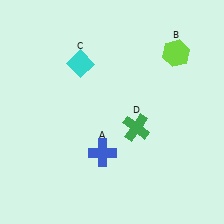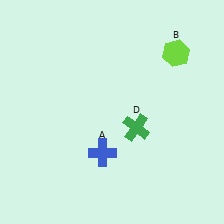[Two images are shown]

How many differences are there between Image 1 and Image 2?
There is 1 difference between the two images.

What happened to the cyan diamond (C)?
The cyan diamond (C) was removed in Image 2. It was in the top-left area of Image 1.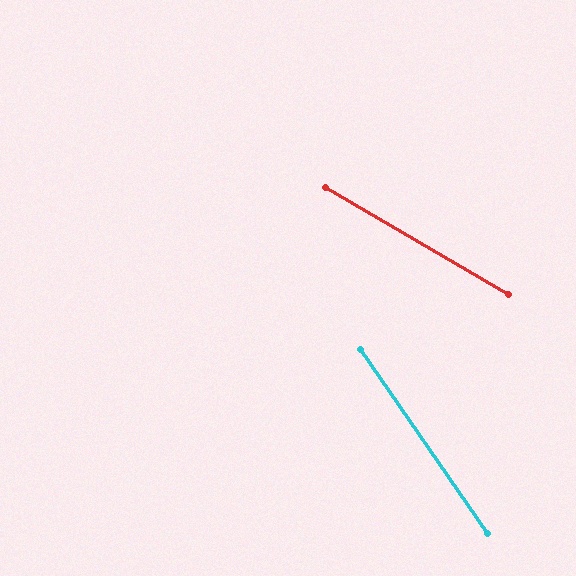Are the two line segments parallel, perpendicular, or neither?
Neither parallel nor perpendicular — they differ by about 25°.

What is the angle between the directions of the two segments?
Approximately 25 degrees.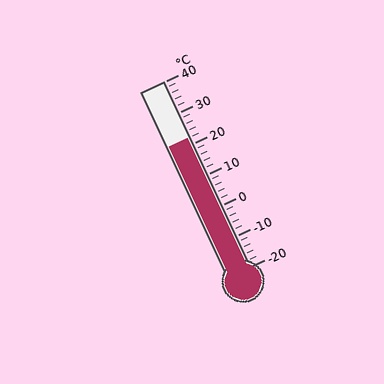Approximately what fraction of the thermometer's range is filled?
The thermometer is filled to approximately 70% of its range.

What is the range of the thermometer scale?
The thermometer scale ranges from -20°C to 40°C.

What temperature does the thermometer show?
The thermometer shows approximately 22°C.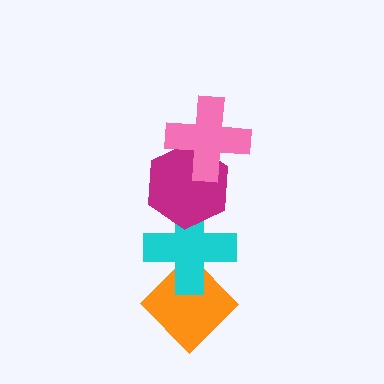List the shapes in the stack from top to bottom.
From top to bottom: the pink cross, the magenta hexagon, the cyan cross, the orange diamond.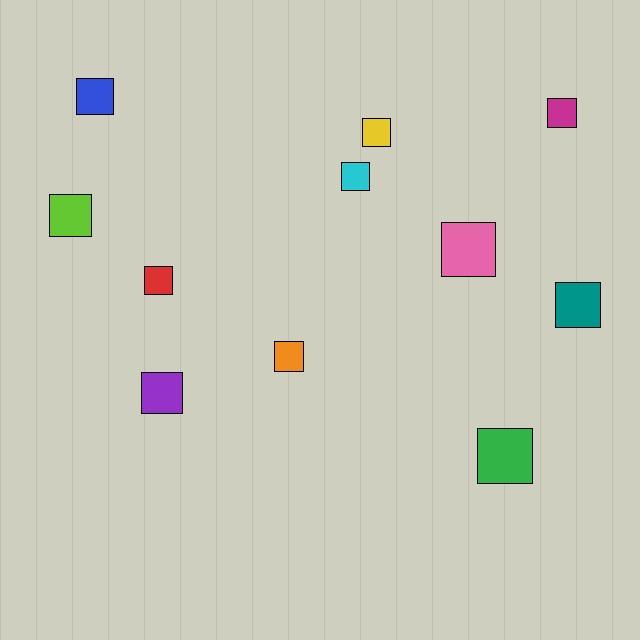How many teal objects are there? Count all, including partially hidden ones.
There is 1 teal object.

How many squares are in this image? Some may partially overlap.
There are 11 squares.